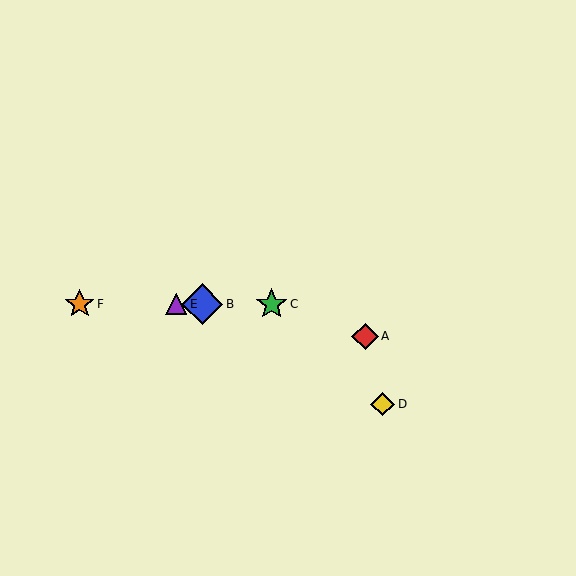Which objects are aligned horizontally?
Objects B, C, E, F are aligned horizontally.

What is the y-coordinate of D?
Object D is at y≈404.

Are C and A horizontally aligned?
No, C is at y≈304 and A is at y≈336.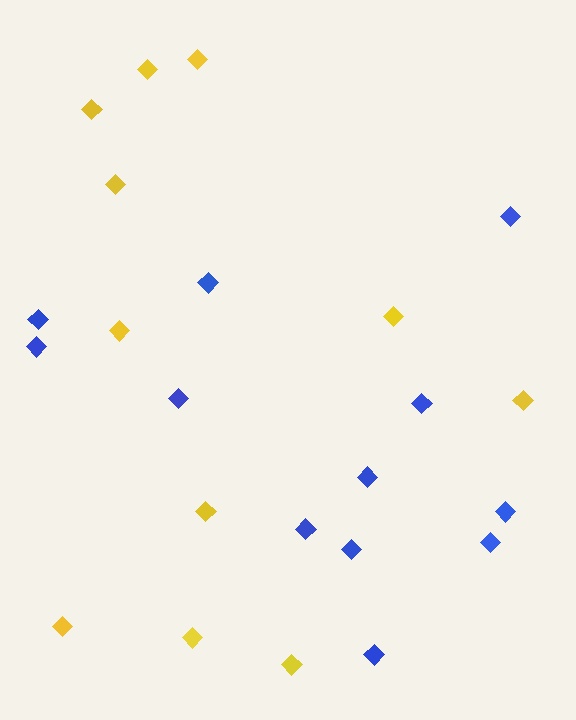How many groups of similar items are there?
There are 2 groups: one group of yellow diamonds (11) and one group of blue diamonds (12).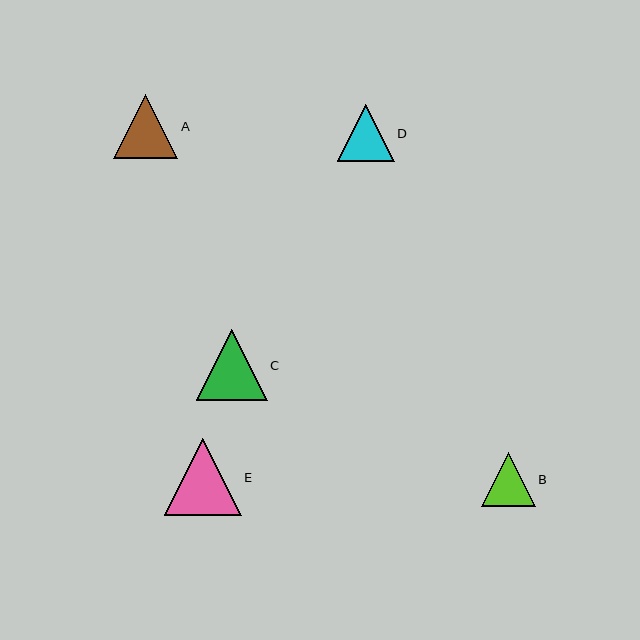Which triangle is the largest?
Triangle E is the largest with a size of approximately 76 pixels.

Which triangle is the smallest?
Triangle B is the smallest with a size of approximately 54 pixels.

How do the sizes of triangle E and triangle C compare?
Triangle E and triangle C are approximately the same size.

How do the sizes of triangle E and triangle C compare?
Triangle E and triangle C are approximately the same size.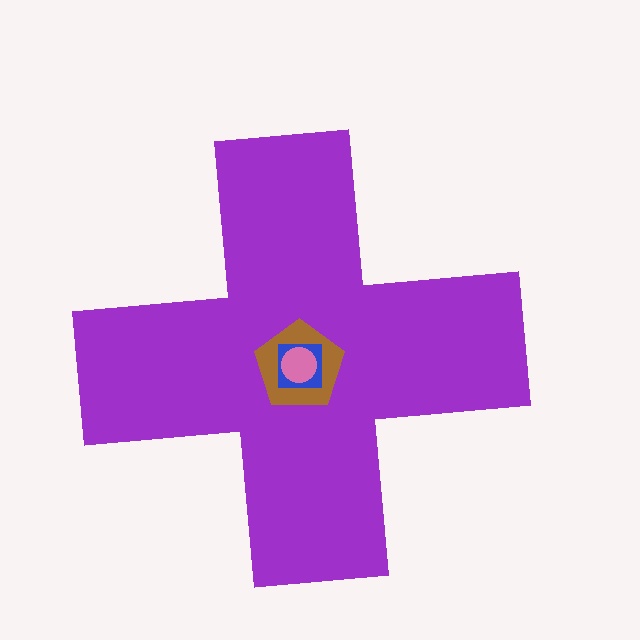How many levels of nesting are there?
4.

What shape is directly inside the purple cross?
The brown pentagon.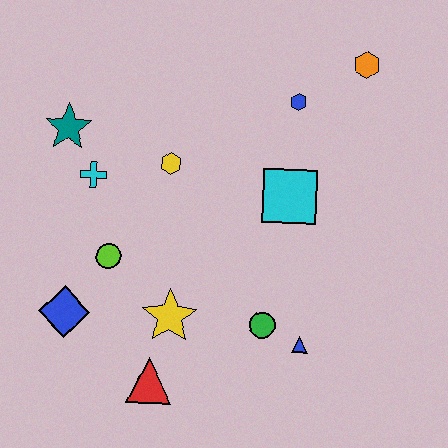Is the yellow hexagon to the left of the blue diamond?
No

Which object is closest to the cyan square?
The blue hexagon is closest to the cyan square.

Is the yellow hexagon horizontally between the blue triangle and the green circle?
No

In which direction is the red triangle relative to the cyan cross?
The red triangle is below the cyan cross.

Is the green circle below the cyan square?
Yes